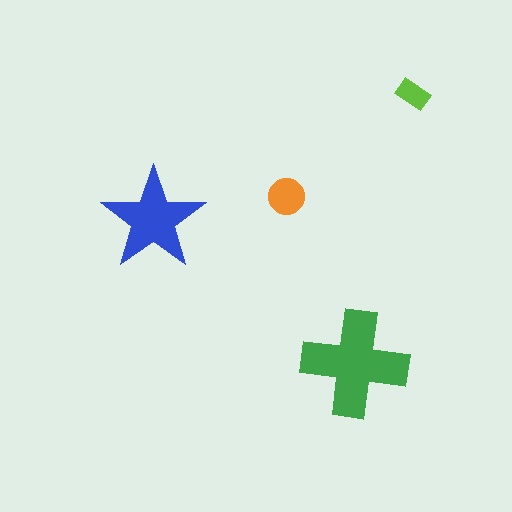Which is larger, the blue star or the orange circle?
The blue star.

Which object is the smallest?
The lime rectangle.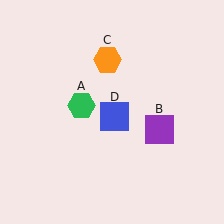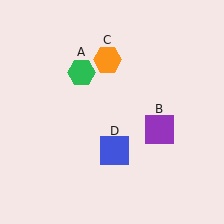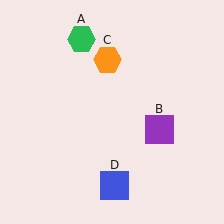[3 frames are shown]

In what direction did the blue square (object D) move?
The blue square (object D) moved down.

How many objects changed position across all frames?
2 objects changed position: green hexagon (object A), blue square (object D).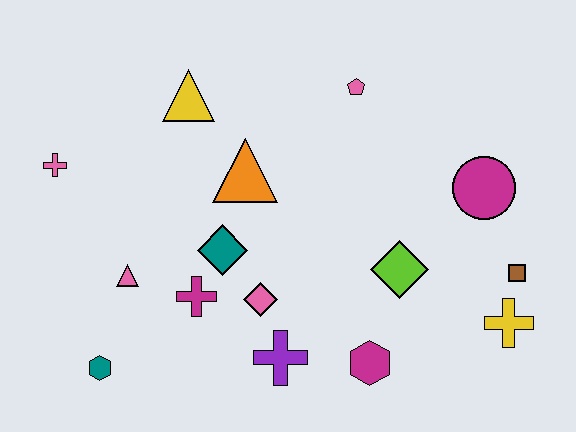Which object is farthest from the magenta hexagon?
The pink cross is farthest from the magenta hexagon.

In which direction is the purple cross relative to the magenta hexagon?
The purple cross is to the left of the magenta hexagon.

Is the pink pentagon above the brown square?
Yes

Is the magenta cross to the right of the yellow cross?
No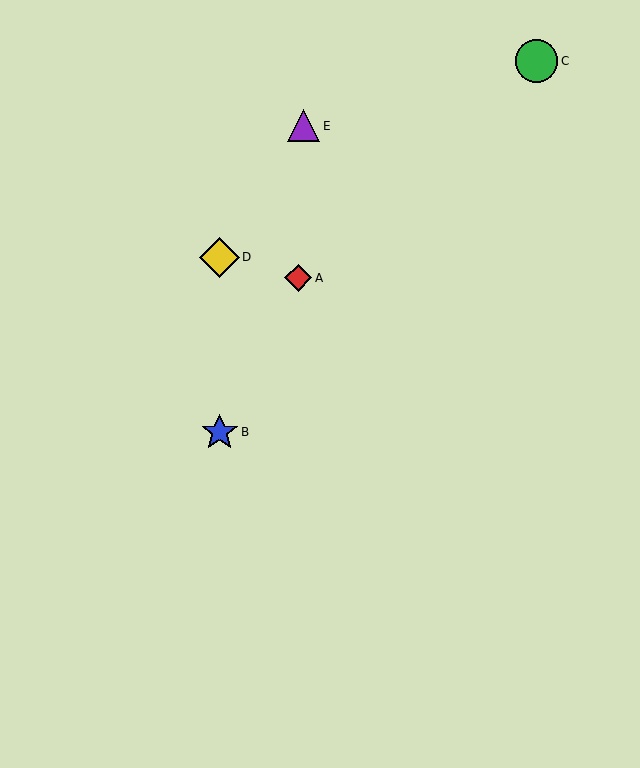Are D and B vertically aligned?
Yes, both are at x≈220.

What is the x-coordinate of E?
Object E is at x≈304.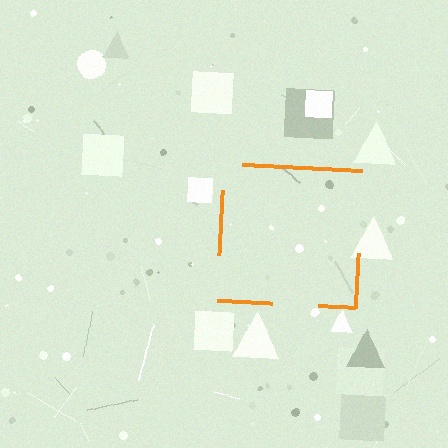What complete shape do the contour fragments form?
The contour fragments form a square.